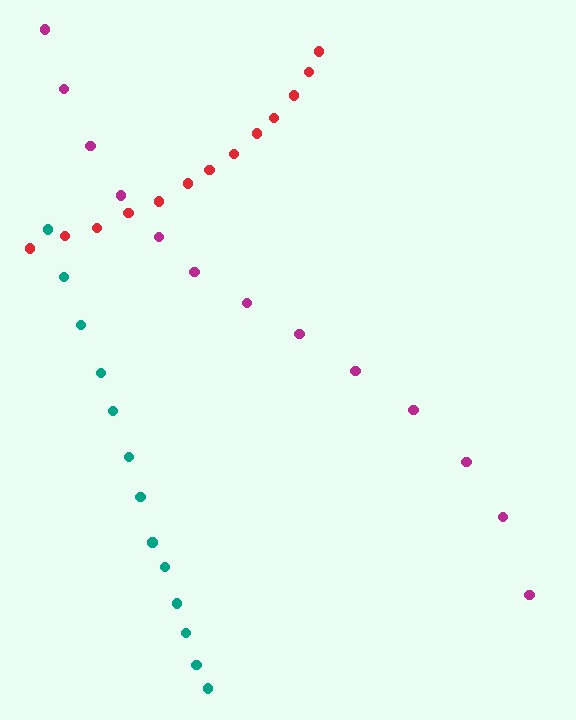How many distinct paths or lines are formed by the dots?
There are 3 distinct paths.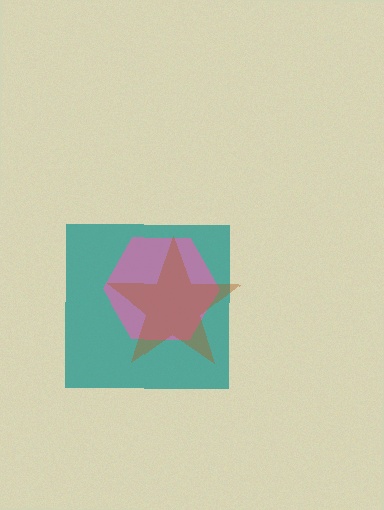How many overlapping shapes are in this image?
There are 3 overlapping shapes in the image.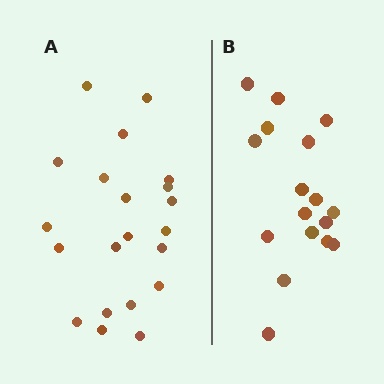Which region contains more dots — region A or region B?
Region A (the left region) has more dots.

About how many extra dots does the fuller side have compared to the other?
Region A has about 4 more dots than region B.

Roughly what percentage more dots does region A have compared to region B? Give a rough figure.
About 25% more.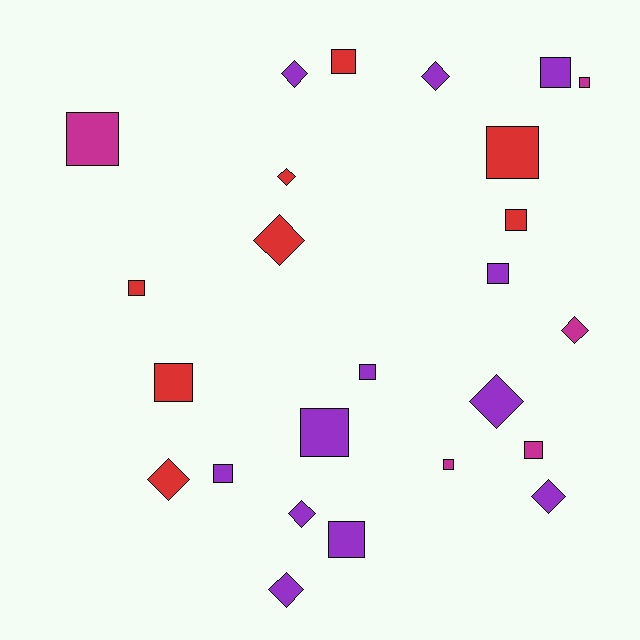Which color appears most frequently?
Purple, with 12 objects.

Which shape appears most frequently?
Square, with 15 objects.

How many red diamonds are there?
There are 3 red diamonds.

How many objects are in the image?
There are 25 objects.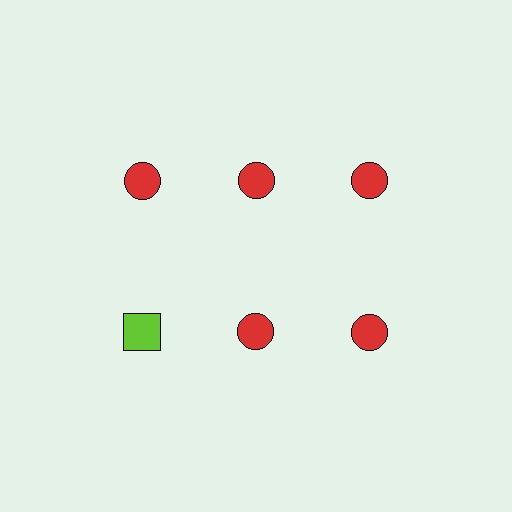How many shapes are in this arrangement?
There are 6 shapes arranged in a grid pattern.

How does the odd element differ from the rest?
It differs in both color (lime instead of red) and shape (square instead of circle).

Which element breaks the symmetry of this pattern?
The lime square in the second row, leftmost column breaks the symmetry. All other shapes are red circles.